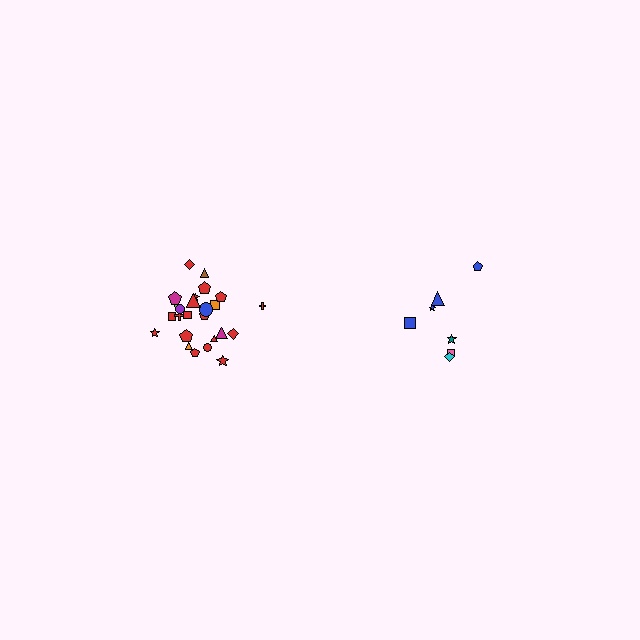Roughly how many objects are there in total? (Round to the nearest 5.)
Roughly 30 objects in total.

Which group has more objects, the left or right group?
The left group.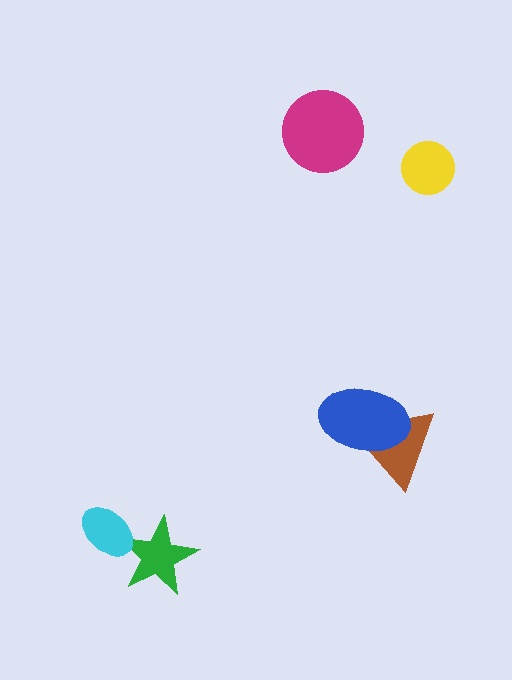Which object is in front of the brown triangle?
The blue ellipse is in front of the brown triangle.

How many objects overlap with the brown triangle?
1 object overlaps with the brown triangle.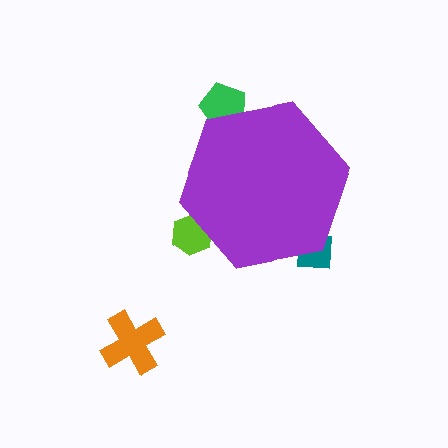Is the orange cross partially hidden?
No, the orange cross is fully visible.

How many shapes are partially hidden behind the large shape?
3 shapes are partially hidden.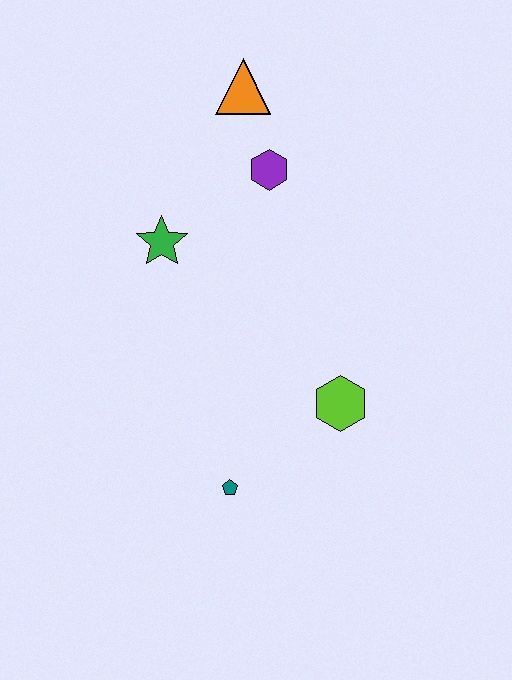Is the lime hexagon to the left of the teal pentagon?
No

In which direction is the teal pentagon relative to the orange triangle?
The teal pentagon is below the orange triangle.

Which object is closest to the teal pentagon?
The lime hexagon is closest to the teal pentagon.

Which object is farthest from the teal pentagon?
The orange triangle is farthest from the teal pentagon.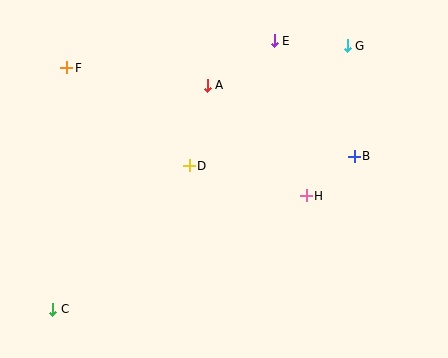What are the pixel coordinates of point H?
Point H is at (306, 196).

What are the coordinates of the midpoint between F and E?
The midpoint between F and E is at (170, 54).